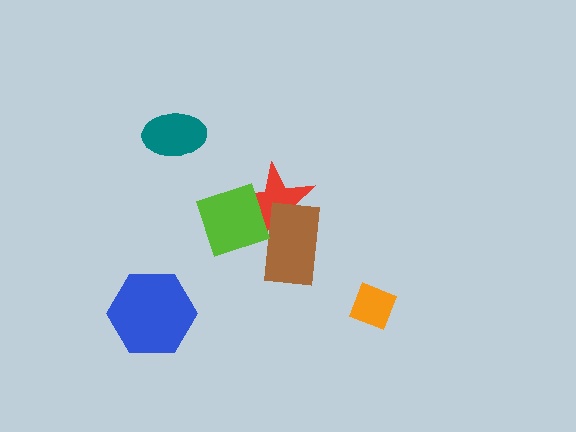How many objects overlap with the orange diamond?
0 objects overlap with the orange diamond.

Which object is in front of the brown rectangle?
The lime diamond is in front of the brown rectangle.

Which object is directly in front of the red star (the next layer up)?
The brown rectangle is directly in front of the red star.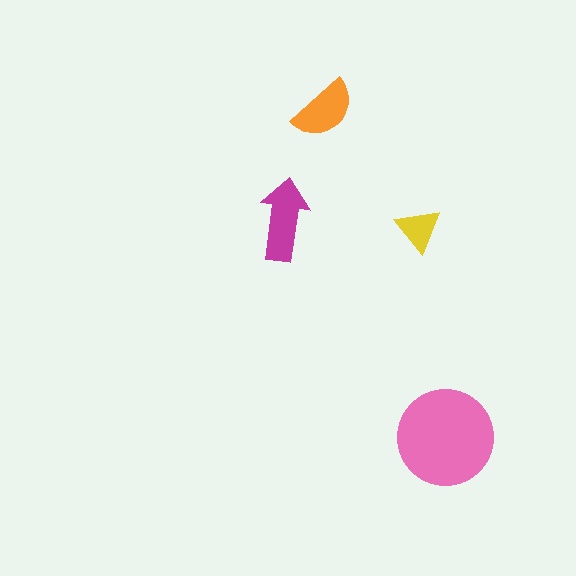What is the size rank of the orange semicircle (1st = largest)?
3rd.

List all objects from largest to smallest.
The pink circle, the magenta arrow, the orange semicircle, the yellow triangle.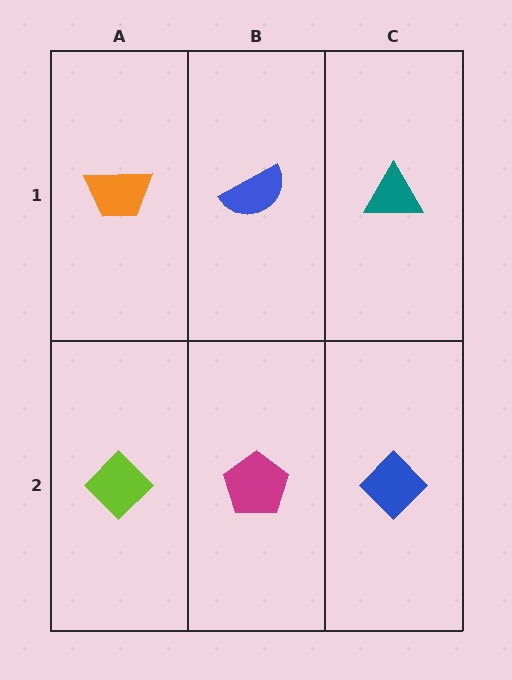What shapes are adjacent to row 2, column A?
An orange trapezoid (row 1, column A), a magenta pentagon (row 2, column B).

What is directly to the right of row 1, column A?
A blue semicircle.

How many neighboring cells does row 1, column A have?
2.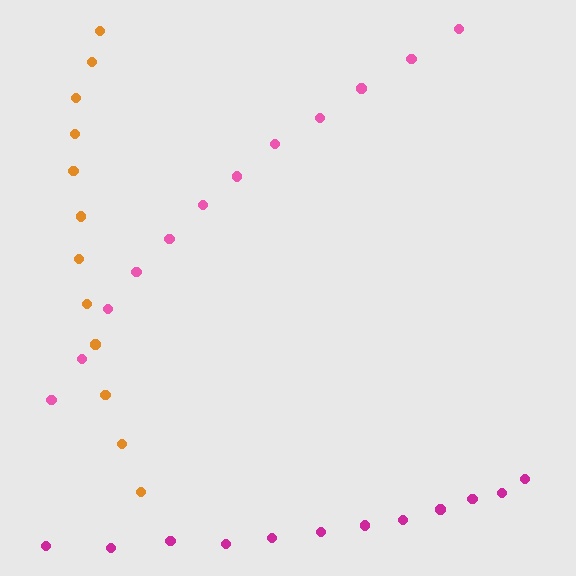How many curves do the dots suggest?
There are 3 distinct paths.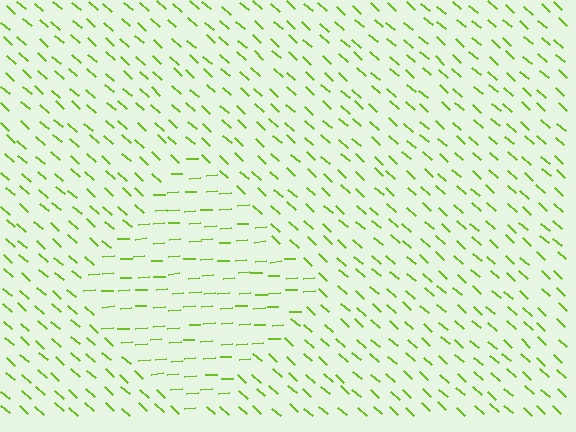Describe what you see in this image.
The image is filled with small lime line segments. A diamond region in the image has lines oriented differently from the surrounding lines, creating a visible texture boundary.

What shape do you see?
I see a diamond.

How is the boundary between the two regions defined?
The boundary is defined purely by a change in line orientation (approximately 45 degrees difference). All lines are the same color and thickness.